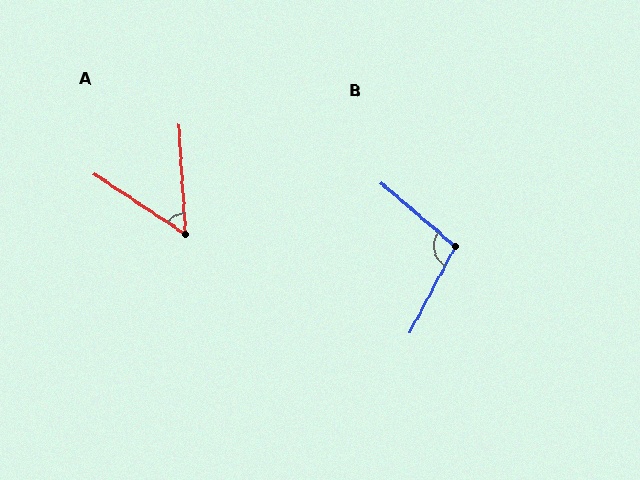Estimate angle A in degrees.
Approximately 53 degrees.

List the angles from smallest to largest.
A (53°), B (103°).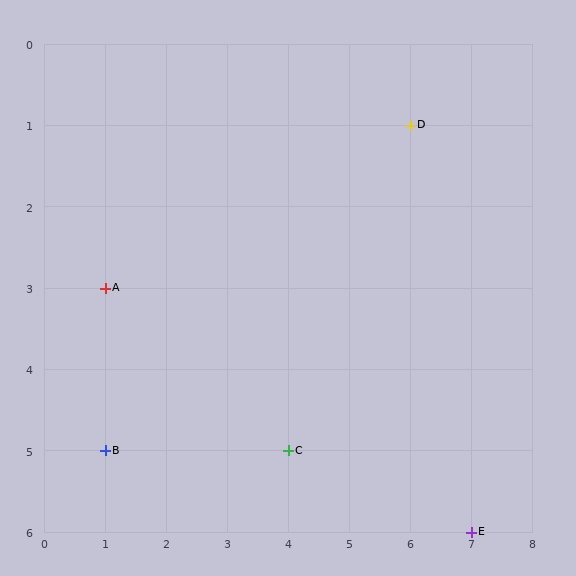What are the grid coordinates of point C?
Point C is at grid coordinates (4, 5).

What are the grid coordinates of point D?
Point D is at grid coordinates (6, 1).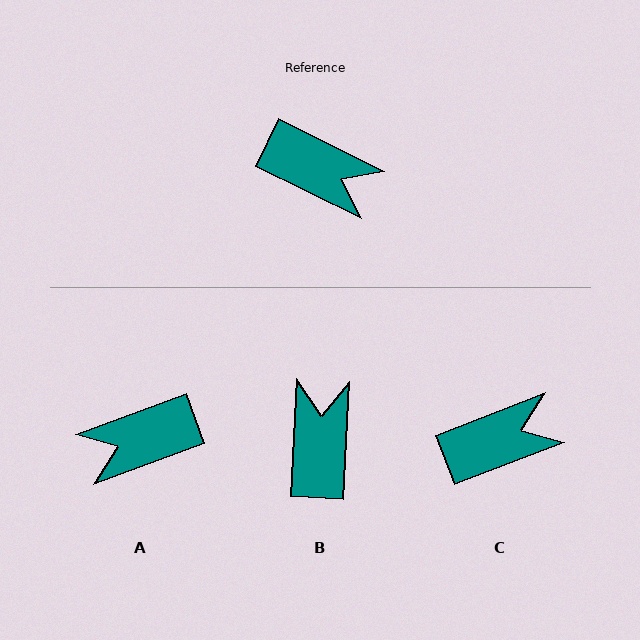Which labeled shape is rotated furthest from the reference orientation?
A, about 133 degrees away.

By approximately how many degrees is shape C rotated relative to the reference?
Approximately 48 degrees counter-clockwise.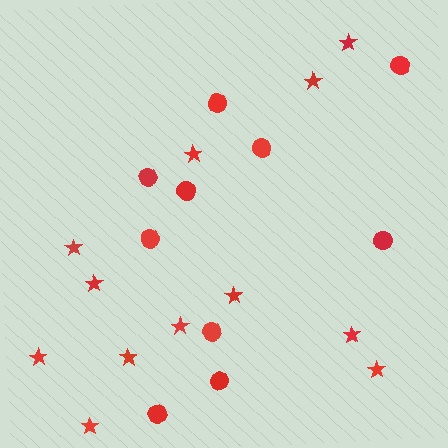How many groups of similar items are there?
There are 2 groups: one group of circles (10) and one group of stars (12).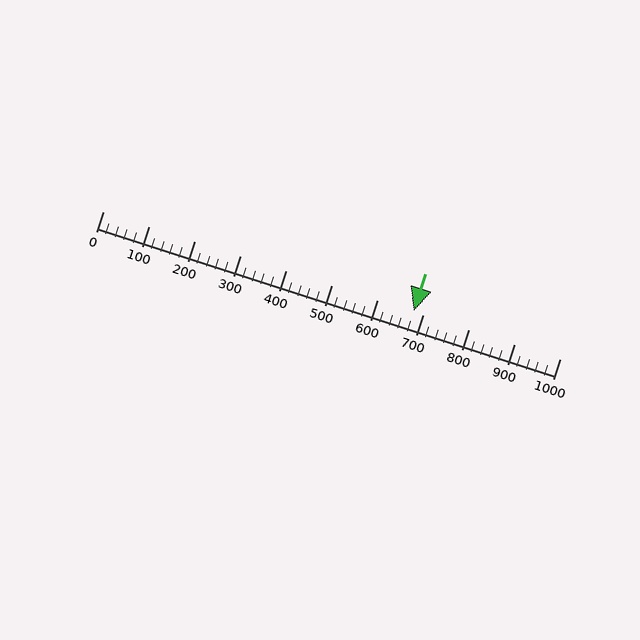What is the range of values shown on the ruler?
The ruler shows values from 0 to 1000.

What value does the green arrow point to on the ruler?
The green arrow points to approximately 680.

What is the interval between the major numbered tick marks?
The major tick marks are spaced 100 units apart.